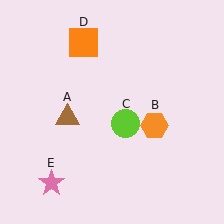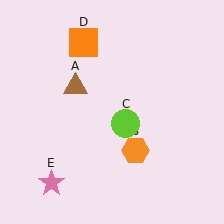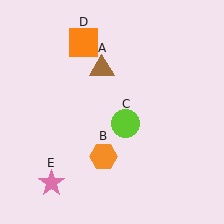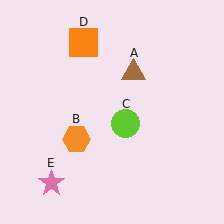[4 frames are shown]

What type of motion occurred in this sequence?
The brown triangle (object A), orange hexagon (object B) rotated clockwise around the center of the scene.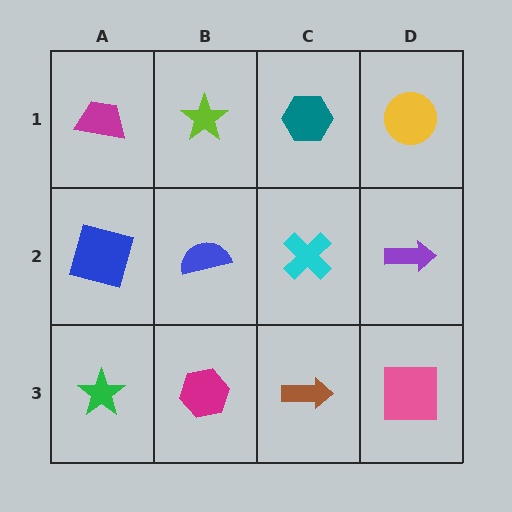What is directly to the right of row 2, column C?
A purple arrow.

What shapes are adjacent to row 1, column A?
A blue square (row 2, column A), a lime star (row 1, column B).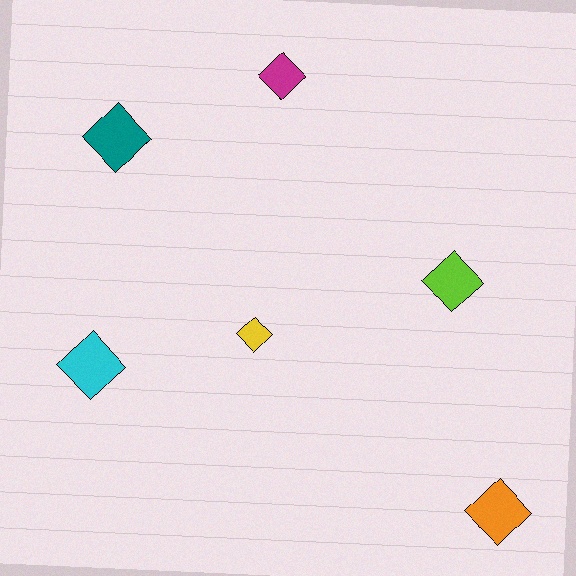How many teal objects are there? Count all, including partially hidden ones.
There is 1 teal object.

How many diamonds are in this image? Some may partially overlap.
There are 6 diamonds.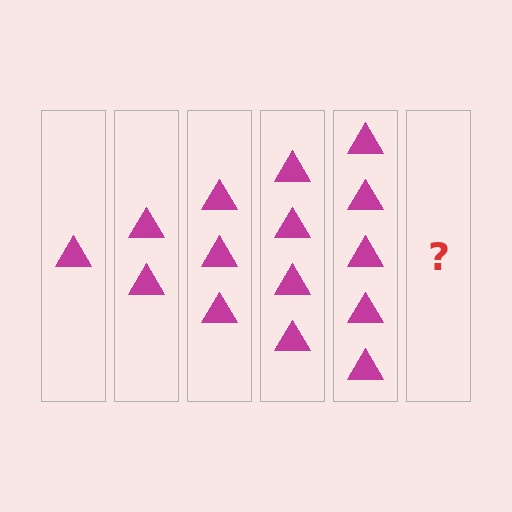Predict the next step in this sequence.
The next step is 6 triangles.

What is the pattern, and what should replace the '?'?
The pattern is that each step adds one more triangle. The '?' should be 6 triangles.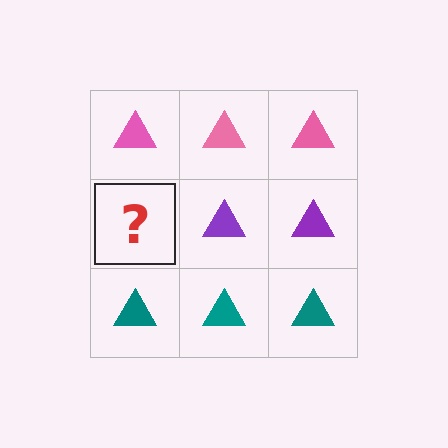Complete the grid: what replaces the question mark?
The question mark should be replaced with a purple triangle.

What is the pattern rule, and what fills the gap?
The rule is that each row has a consistent color. The gap should be filled with a purple triangle.